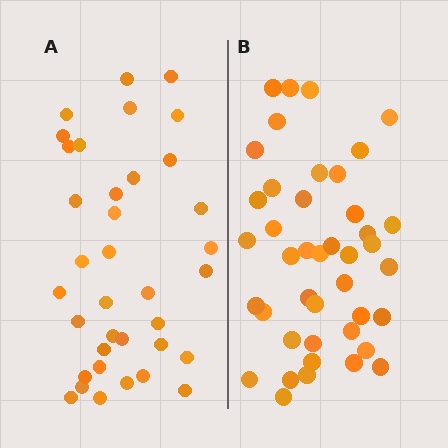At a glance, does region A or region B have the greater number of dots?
Region B (the right region) has more dots.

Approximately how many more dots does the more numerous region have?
Region B has about 6 more dots than region A.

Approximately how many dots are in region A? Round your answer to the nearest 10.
About 40 dots. (The exact count is 36, which rounds to 40.)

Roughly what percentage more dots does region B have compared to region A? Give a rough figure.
About 15% more.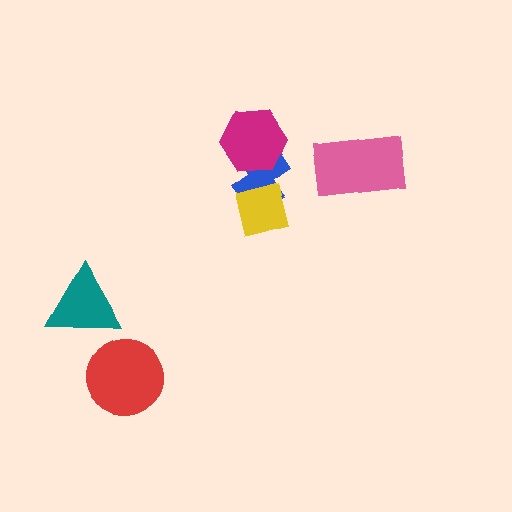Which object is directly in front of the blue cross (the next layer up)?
The magenta hexagon is directly in front of the blue cross.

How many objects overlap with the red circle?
0 objects overlap with the red circle.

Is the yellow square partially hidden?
No, no other shape covers it.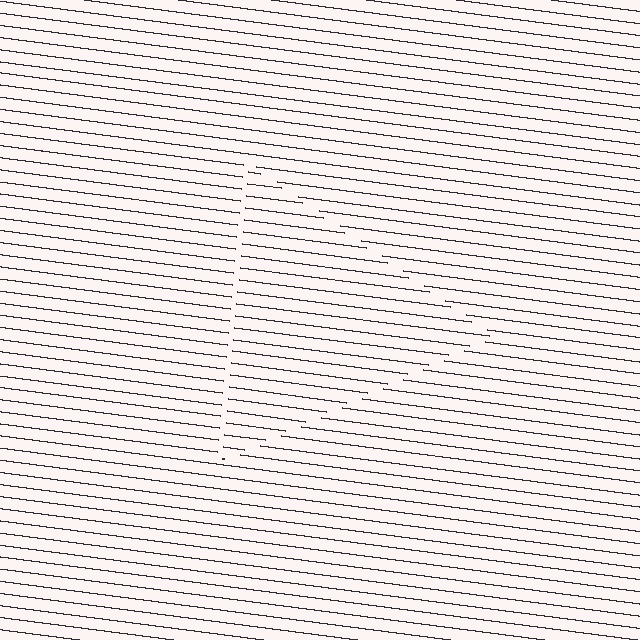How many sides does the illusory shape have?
3 sides — the line-ends trace a triangle.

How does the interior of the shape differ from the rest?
The interior of the shape contains the same grating, shifted by half a period — the contour is defined by the phase discontinuity where line-ends from the inner and outer gratings abut.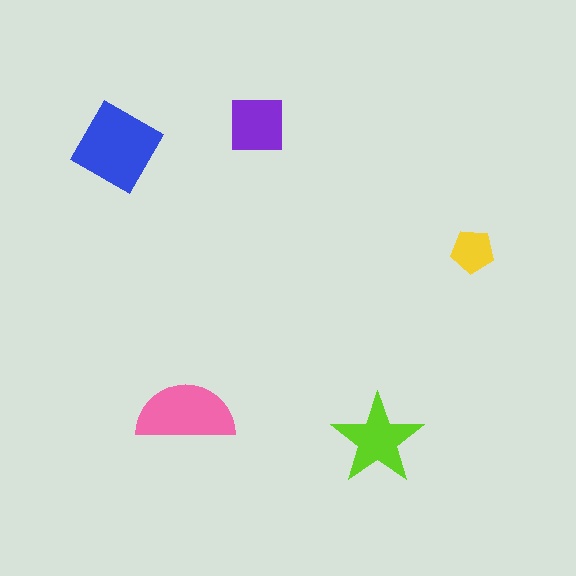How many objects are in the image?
There are 5 objects in the image.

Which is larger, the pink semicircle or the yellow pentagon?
The pink semicircle.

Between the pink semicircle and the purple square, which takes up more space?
The pink semicircle.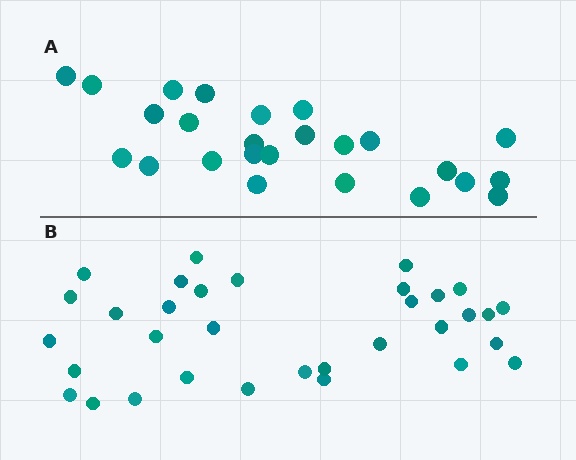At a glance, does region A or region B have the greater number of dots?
Region B (the bottom region) has more dots.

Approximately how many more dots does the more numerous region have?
Region B has roughly 8 or so more dots than region A.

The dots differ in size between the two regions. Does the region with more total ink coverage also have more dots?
No. Region A has more total ink coverage because its dots are larger, but region B actually contains more individual dots. Total area can be misleading — the number of items is what matters here.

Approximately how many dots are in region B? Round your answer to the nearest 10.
About 30 dots. (The exact count is 33, which rounds to 30.)